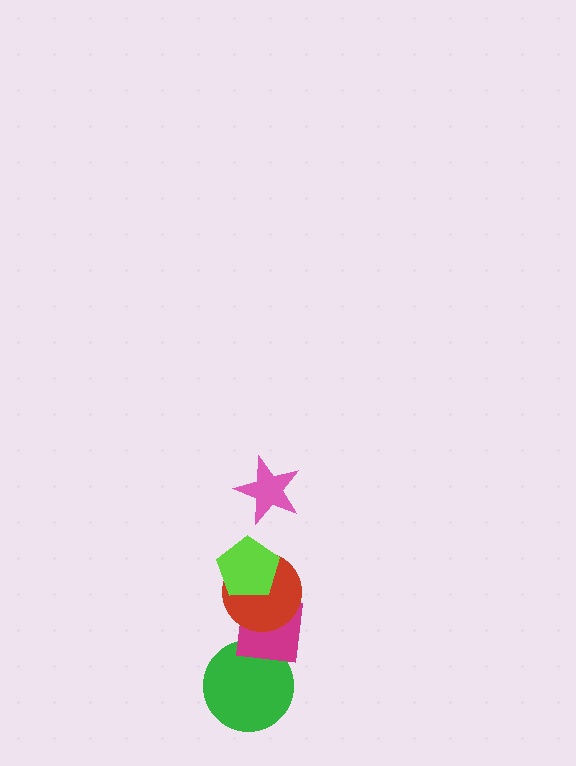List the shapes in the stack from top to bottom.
From top to bottom: the pink star, the lime pentagon, the red circle, the magenta square, the green circle.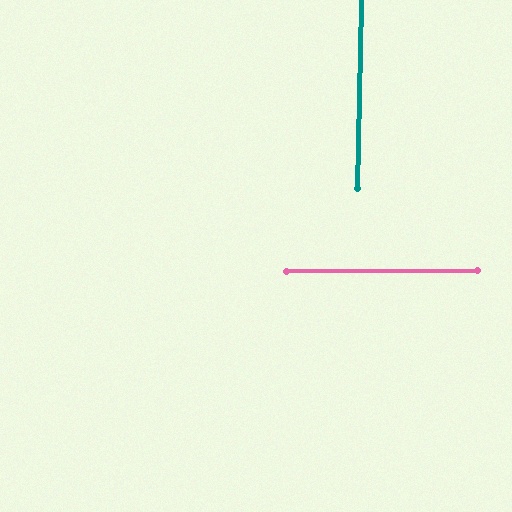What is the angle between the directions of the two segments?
Approximately 88 degrees.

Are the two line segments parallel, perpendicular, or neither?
Perpendicular — they meet at approximately 88°.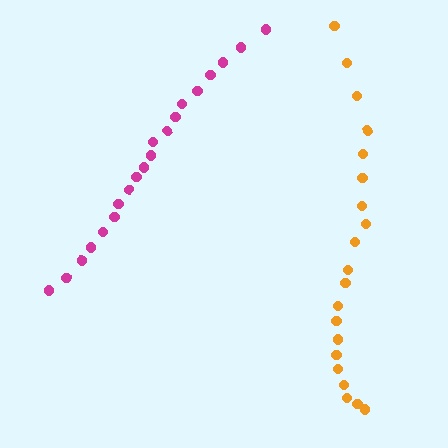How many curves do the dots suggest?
There are 2 distinct paths.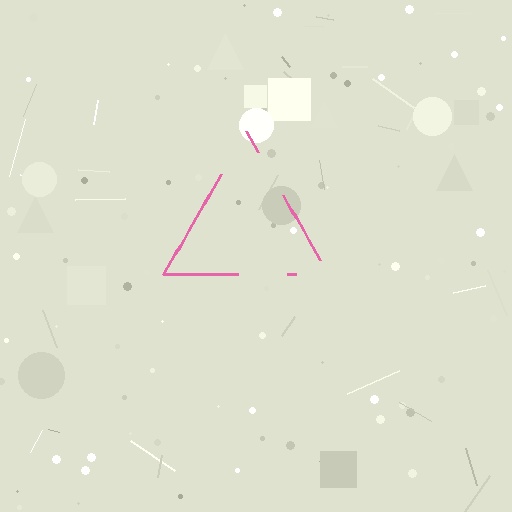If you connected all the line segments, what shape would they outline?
They would outline a triangle.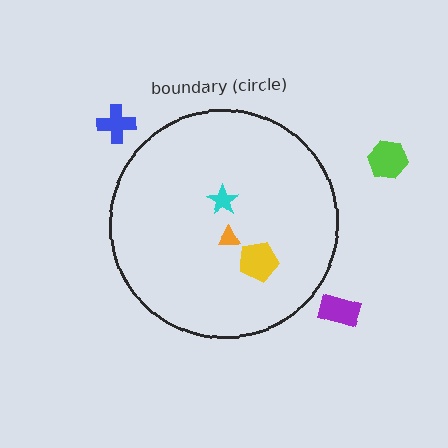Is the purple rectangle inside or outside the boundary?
Outside.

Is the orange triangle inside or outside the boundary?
Inside.